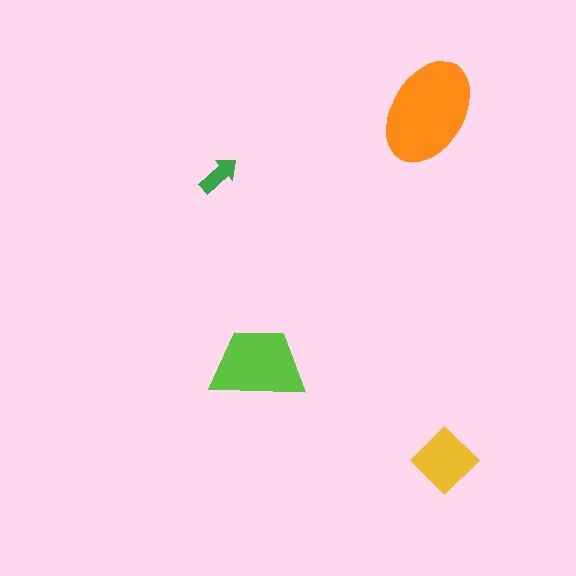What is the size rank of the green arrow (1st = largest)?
4th.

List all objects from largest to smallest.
The orange ellipse, the lime trapezoid, the yellow diamond, the green arrow.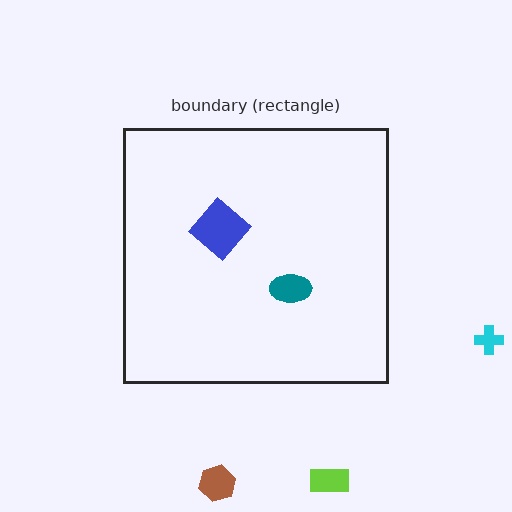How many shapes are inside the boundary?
2 inside, 3 outside.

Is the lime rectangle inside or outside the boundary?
Outside.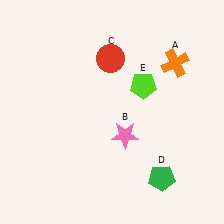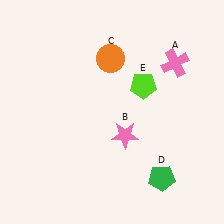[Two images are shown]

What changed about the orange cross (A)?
In Image 1, A is orange. In Image 2, it changed to pink.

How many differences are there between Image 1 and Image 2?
There are 2 differences between the two images.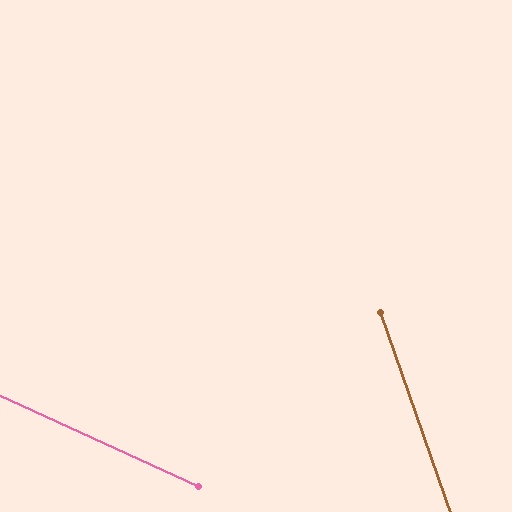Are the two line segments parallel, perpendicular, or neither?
Neither parallel nor perpendicular — they differ by about 46°.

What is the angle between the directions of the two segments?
Approximately 46 degrees.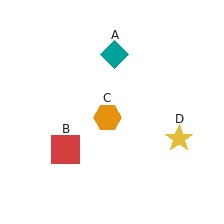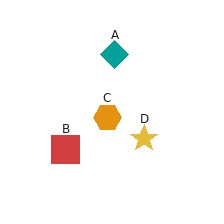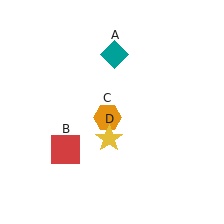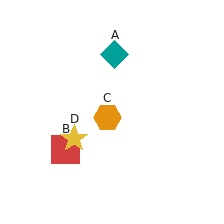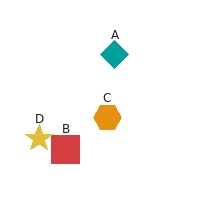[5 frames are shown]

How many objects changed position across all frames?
1 object changed position: yellow star (object D).